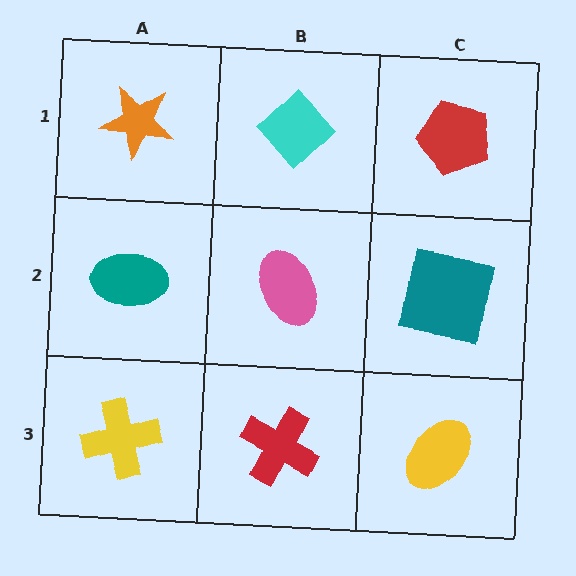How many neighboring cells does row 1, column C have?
2.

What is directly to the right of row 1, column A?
A cyan diamond.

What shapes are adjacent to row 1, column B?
A pink ellipse (row 2, column B), an orange star (row 1, column A), a red pentagon (row 1, column C).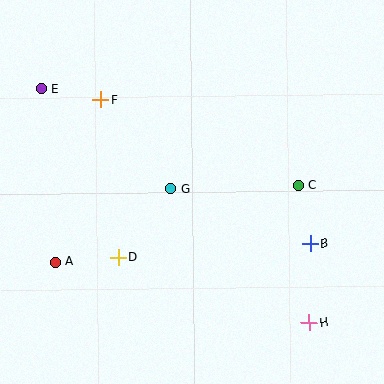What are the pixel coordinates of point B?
Point B is at (310, 243).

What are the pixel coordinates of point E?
Point E is at (41, 89).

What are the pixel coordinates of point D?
Point D is at (118, 257).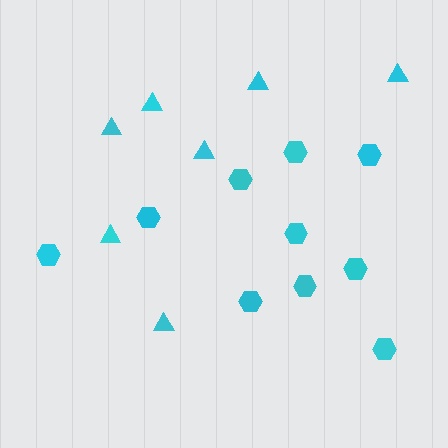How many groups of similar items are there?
There are 2 groups: one group of hexagons (10) and one group of triangles (7).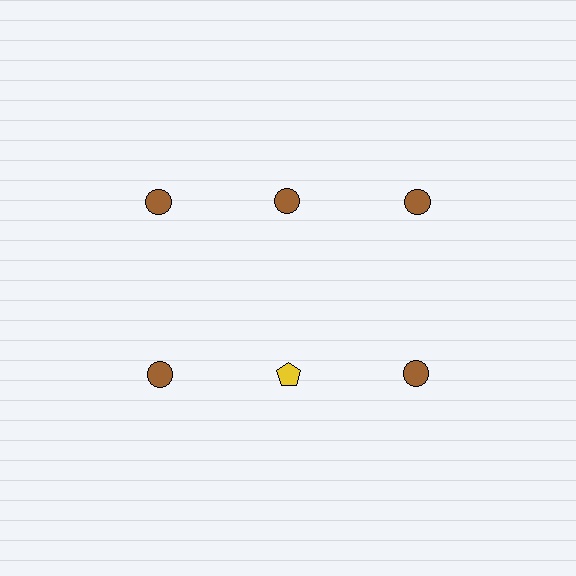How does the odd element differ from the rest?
It differs in both color (yellow instead of brown) and shape (pentagon instead of circle).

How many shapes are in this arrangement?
There are 6 shapes arranged in a grid pattern.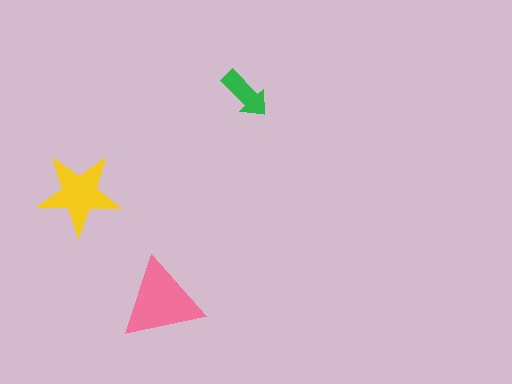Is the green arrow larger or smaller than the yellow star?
Smaller.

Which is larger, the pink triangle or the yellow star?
The pink triangle.